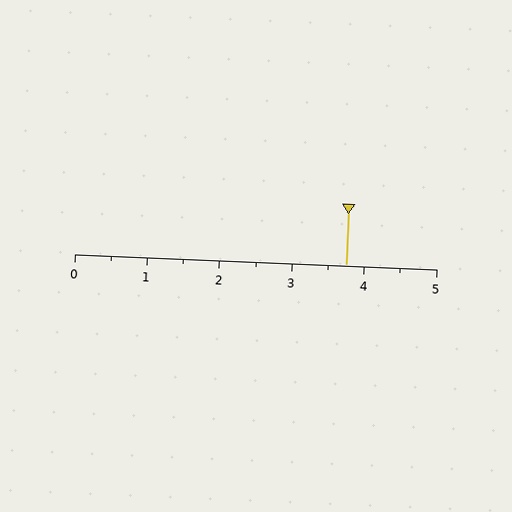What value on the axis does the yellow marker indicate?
The marker indicates approximately 3.8.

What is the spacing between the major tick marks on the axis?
The major ticks are spaced 1 apart.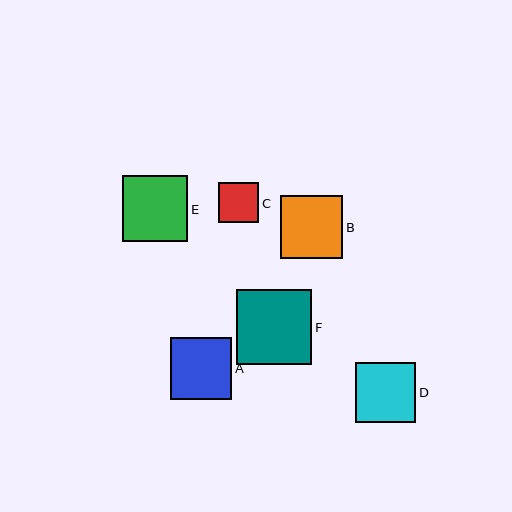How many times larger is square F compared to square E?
Square F is approximately 1.1 times the size of square E.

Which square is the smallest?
Square C is the smallest with a size of approximately 40 pixels.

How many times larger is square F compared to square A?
Square F is approximately 1.2 times the size of square A.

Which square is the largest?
Square F is the largest with a size of approximately 75 pixels.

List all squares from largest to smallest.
From largest to smallest: F, E, B, A, D, C.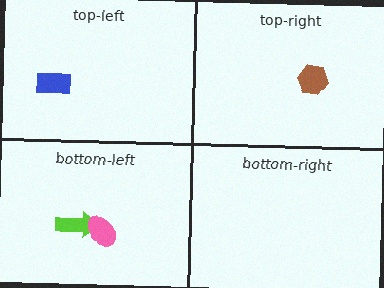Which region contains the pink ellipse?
The bottom-left region.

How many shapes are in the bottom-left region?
2.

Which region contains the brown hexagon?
The top-right region.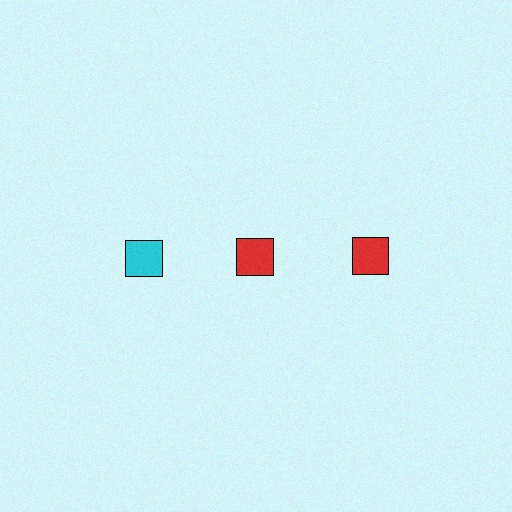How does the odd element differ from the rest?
It has a different color: cyan instead of red.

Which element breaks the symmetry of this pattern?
The cyan square in the top row, leftmost column breaks the symmetry. All other shapes are red squares.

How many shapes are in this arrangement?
There are 3 shapes arranged in a grid pattern.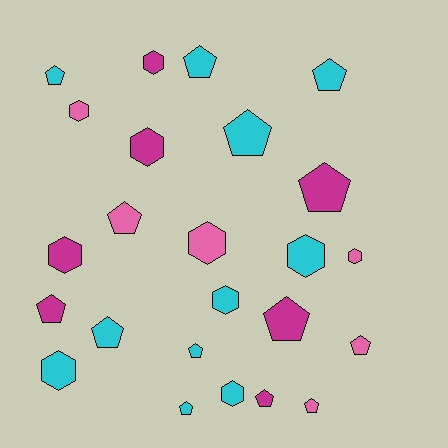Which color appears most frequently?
Cyan, with 11 objects.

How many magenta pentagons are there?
There are 4 magenta pentagons.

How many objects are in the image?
There are 24 objects.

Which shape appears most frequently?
Pentagon, with 14 objects.